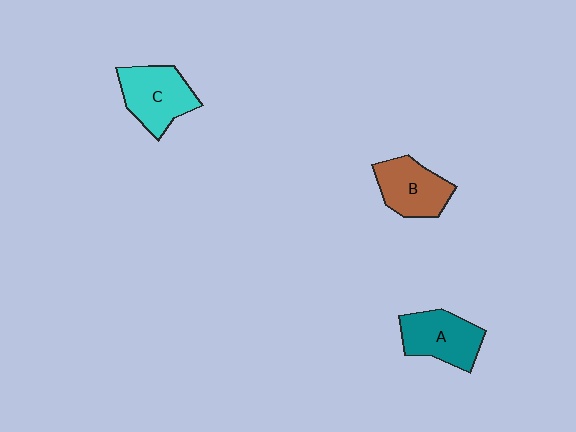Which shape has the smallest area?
Shape B (brown).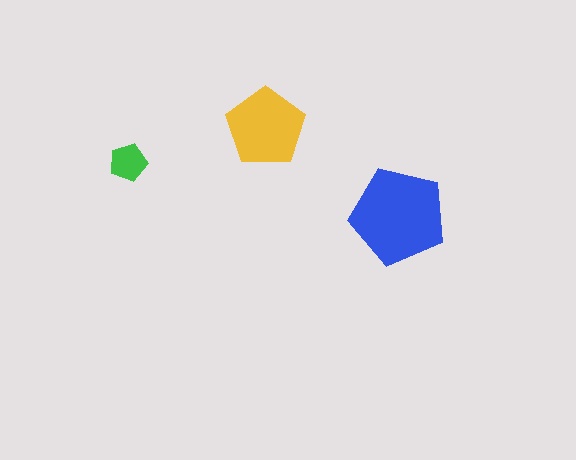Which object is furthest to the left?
The green pentagon is leftmost.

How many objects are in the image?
There are 3 objects in the image.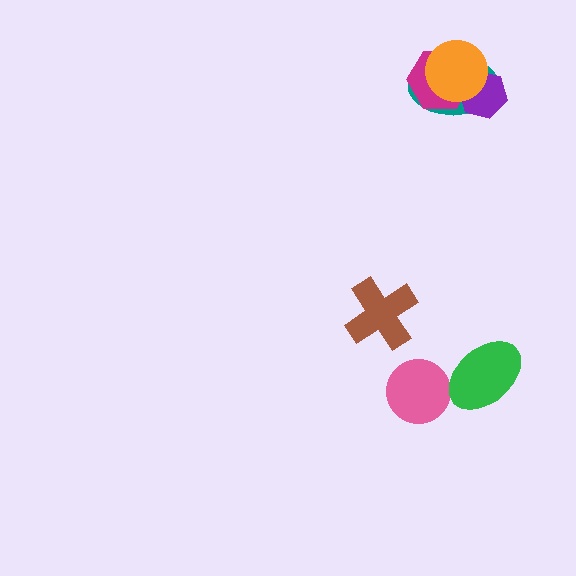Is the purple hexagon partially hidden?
Yes, it is partially covered by another shape.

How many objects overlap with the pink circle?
0 objects overlap with the pink circle.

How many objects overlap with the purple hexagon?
3 objects overlap with the purple hexagon.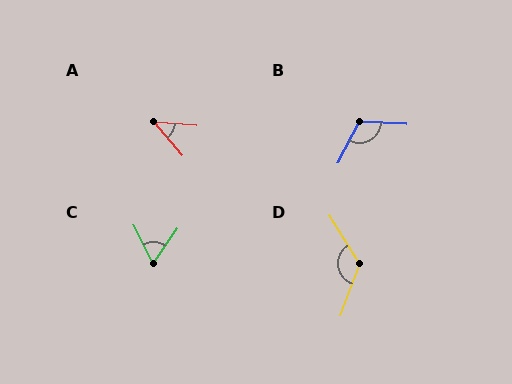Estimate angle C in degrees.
Approximately 61 degrees.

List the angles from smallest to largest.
A (45°), C (61°), B (115°), D (128°).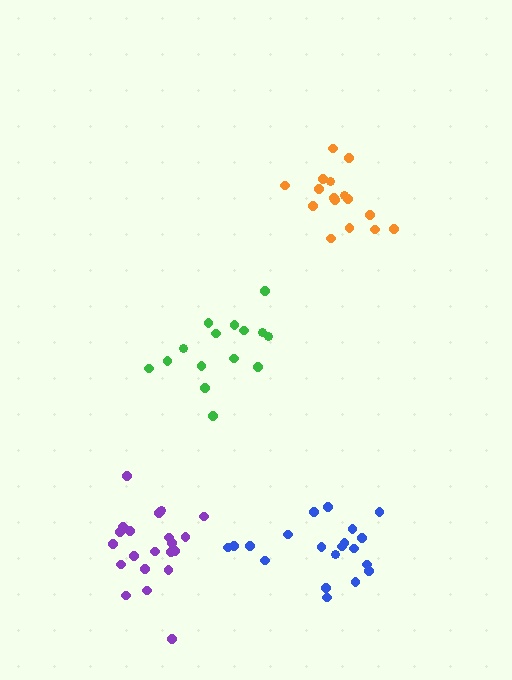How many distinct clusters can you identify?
There are 4 distinct clusters.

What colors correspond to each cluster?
The clusters are colored: blue, green, orange, purple.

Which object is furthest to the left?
The purple cluster is leftmost.